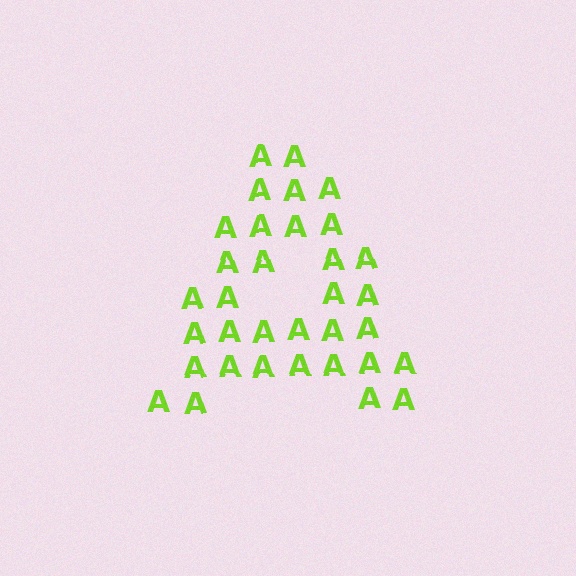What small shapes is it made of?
It is made of small letter A's.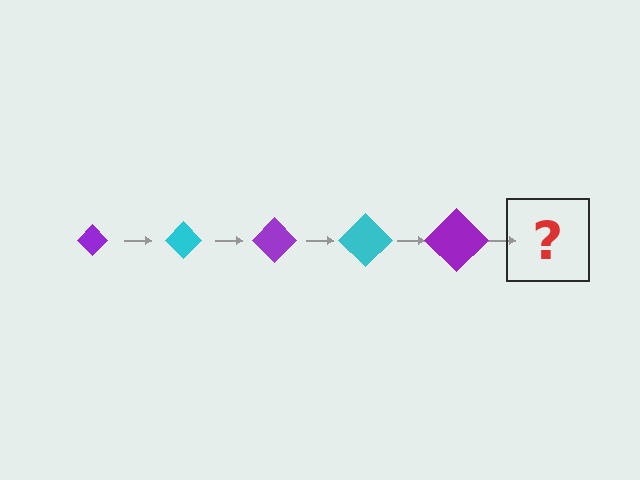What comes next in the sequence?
The next element should be a cyan diamond, larger than the previous one.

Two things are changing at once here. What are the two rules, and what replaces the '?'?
The two rules are that the diamond grows larger each step and the color cycles through purple and cyan. The '?' should be a cyan diamond, larger than the previous one.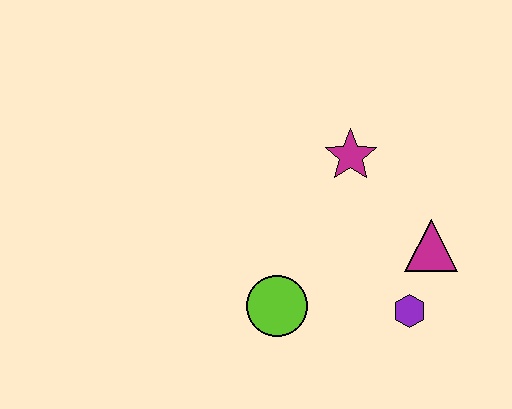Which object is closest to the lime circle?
The purple hexagon is closest to the lime circle.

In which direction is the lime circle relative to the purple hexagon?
The lime circle is to the left of the purple hexagon.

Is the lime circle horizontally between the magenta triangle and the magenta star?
No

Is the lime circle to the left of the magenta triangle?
Yes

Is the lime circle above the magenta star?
No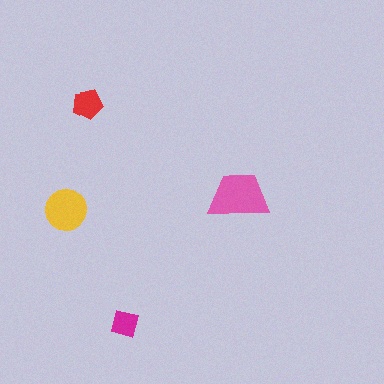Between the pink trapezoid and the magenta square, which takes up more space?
The pink trapezoid.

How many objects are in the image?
There are 4 objects in the image.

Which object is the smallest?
The magenta square.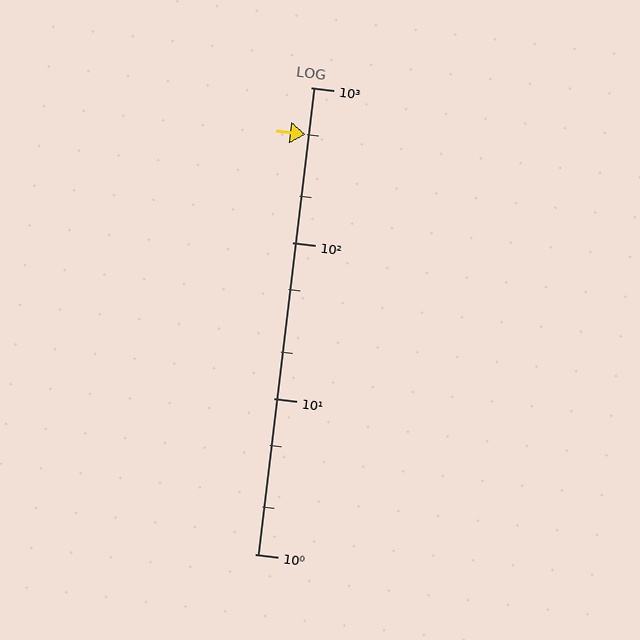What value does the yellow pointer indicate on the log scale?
The pointer indicates approximately 500.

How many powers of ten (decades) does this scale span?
The scale spans 3 decades, from 1 to 1000.